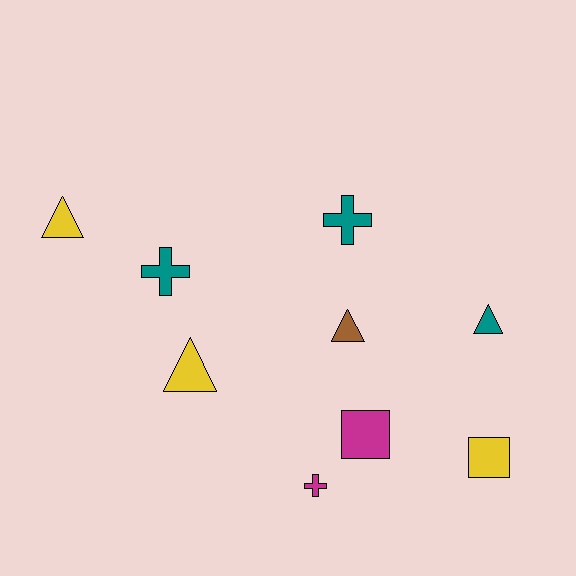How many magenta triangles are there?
There are no magenta triangles.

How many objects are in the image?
There are 9 objects.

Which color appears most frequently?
Yellow, with 3 objects.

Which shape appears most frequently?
Triangle, with 4 objects.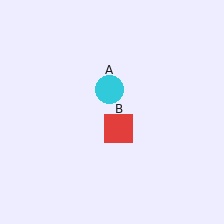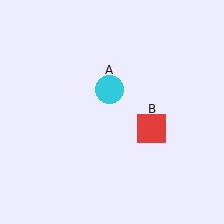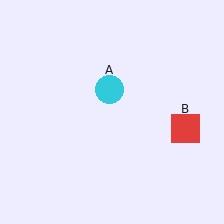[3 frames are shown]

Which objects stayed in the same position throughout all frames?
Cyan circle (object A) remained stationary.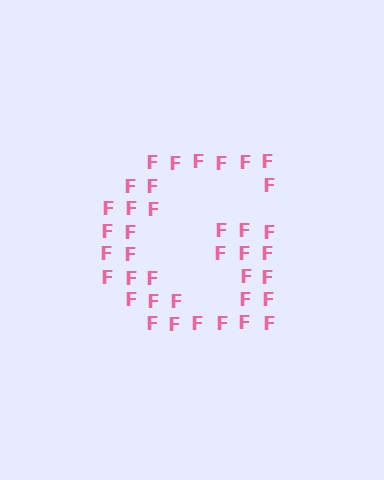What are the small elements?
The small elements are letter F's.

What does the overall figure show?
The overall figure shows the letter G.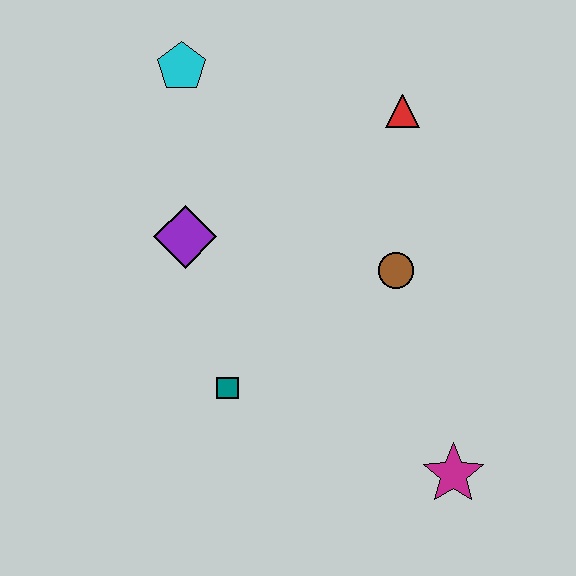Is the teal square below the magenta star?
No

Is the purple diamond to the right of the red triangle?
No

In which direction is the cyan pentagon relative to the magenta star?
The cyan pentagon is above the magenta star.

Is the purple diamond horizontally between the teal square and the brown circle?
No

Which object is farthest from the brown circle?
The cyan pentagon is farthest from the brown circle.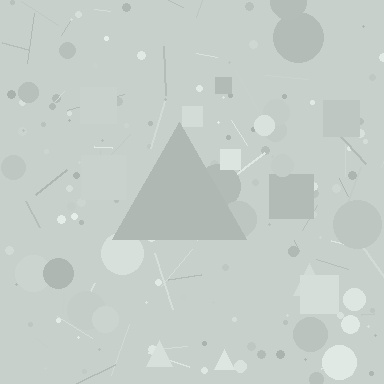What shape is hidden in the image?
A triangle is hidden in the image.